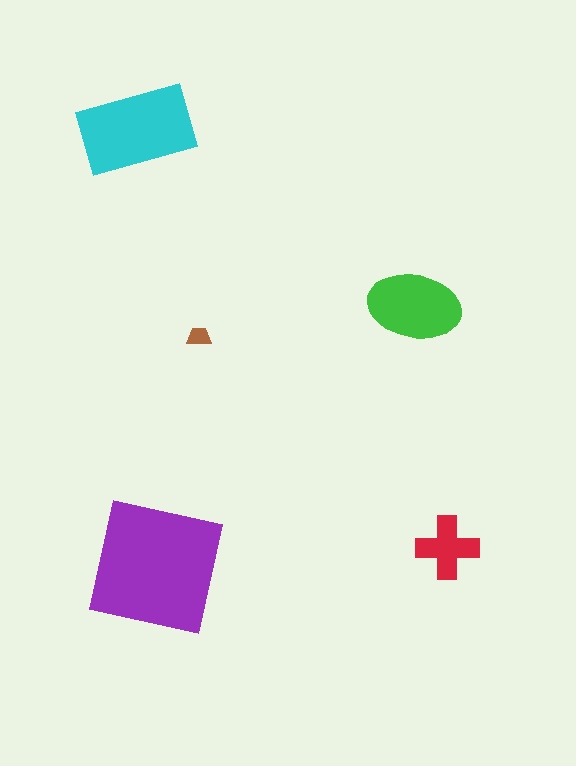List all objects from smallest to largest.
The brown trapezoid, the red cross, the green ellipse, the cyan rectangle, the purple square.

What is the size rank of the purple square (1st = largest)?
1st.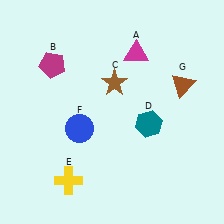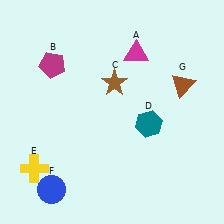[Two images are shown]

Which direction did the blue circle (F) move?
The blue circle (F) moved down.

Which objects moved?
The objects that moved are: the yellow cross (E), the blue circle (F).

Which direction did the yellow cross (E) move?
The yellow cross (E) moved left.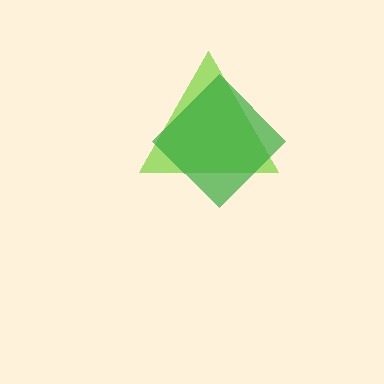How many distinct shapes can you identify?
There are 2 distinct shapes: a lime triangle, a green diamond.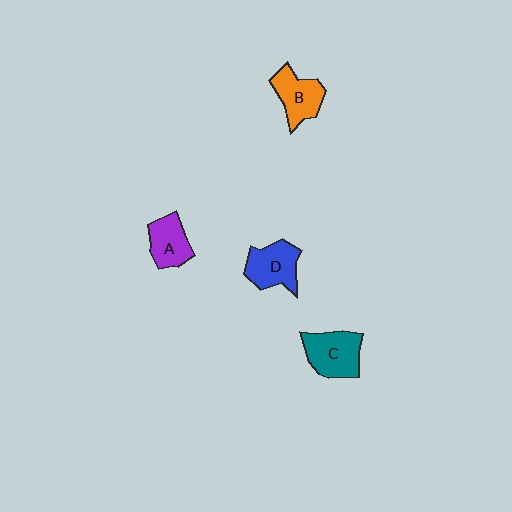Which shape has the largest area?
Shape C (teal).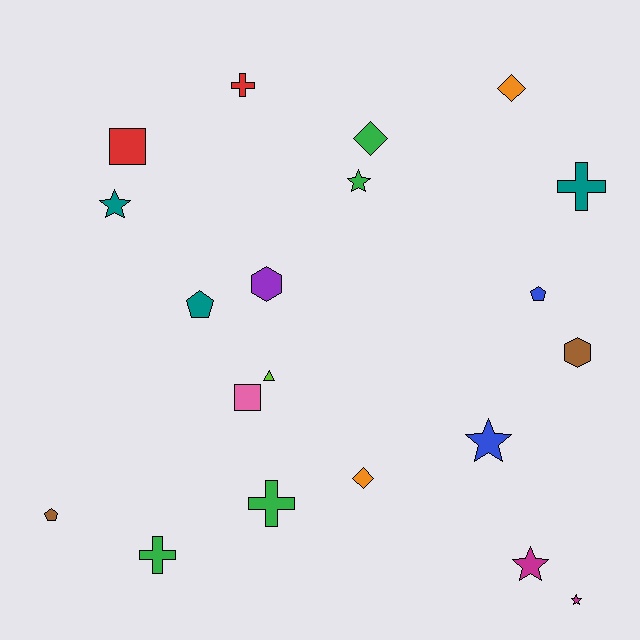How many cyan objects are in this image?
There are no cyan objects.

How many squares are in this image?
There are 2 squares.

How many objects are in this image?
There are 20 objects.